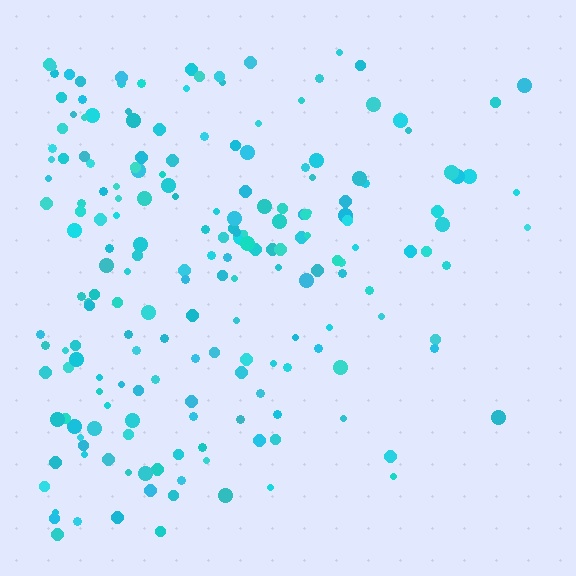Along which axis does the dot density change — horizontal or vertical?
Horizontal.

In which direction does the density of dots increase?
From right to left, with the left side densest.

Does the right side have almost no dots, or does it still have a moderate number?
Still a moderate number, just noticeably fewer than the left.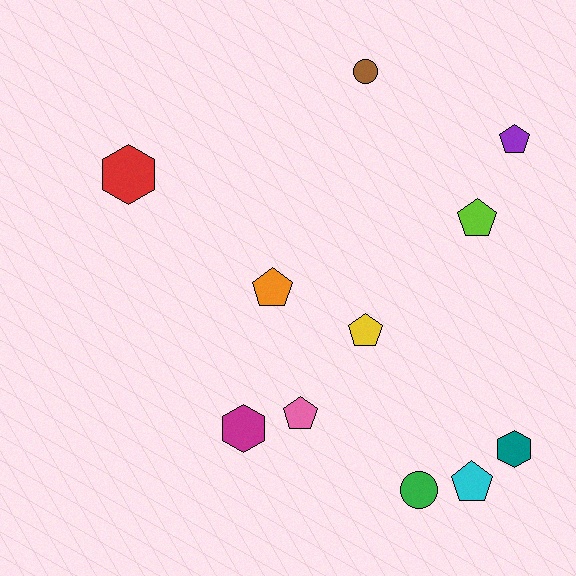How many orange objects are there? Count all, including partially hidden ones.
There is 1 orange object.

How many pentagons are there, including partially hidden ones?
There are 6 pentagons.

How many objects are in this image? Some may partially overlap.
There are 11 objects.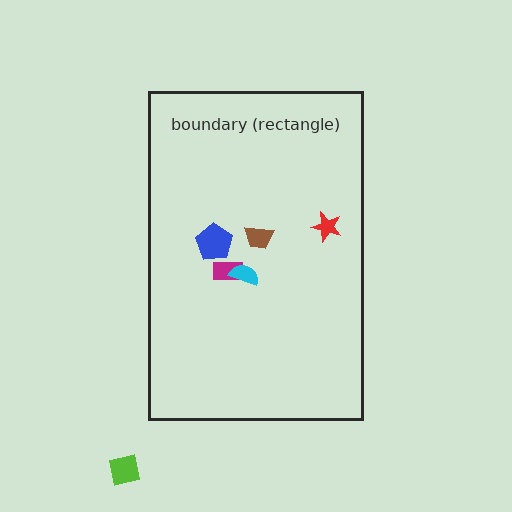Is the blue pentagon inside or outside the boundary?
Inside.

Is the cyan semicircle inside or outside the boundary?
Inside.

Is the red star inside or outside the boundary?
Inside.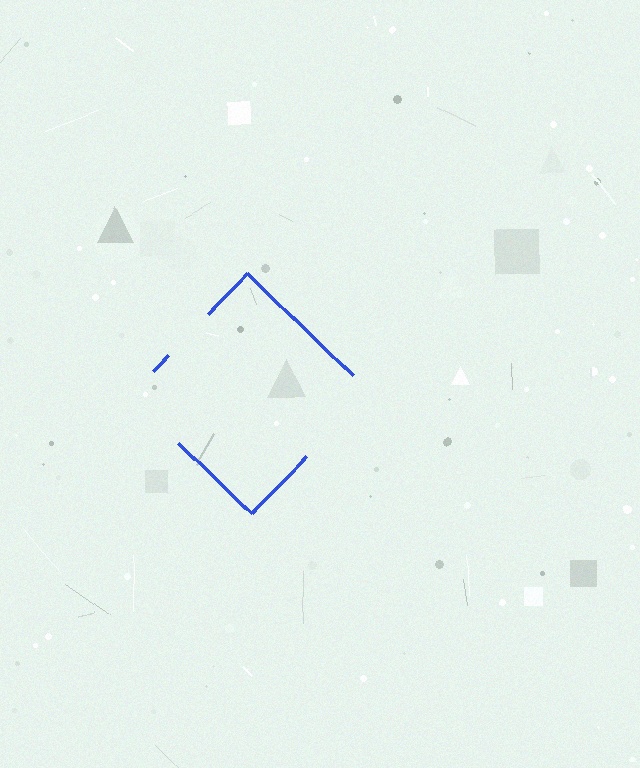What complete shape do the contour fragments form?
The contour fragments form a diamond.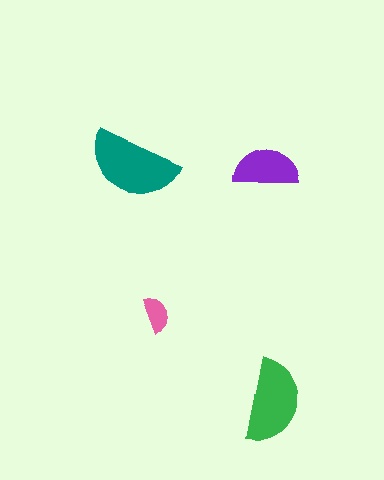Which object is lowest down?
The green semicircle is bottommost.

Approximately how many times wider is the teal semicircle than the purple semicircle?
About 1.5 times wider.